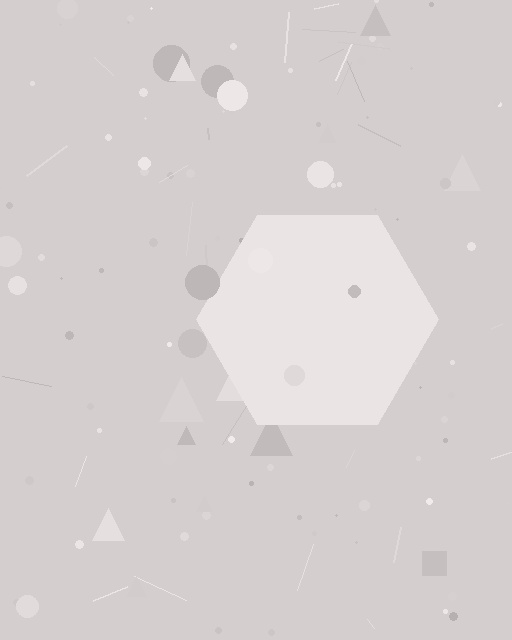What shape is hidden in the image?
A hexagon is hidden in the image.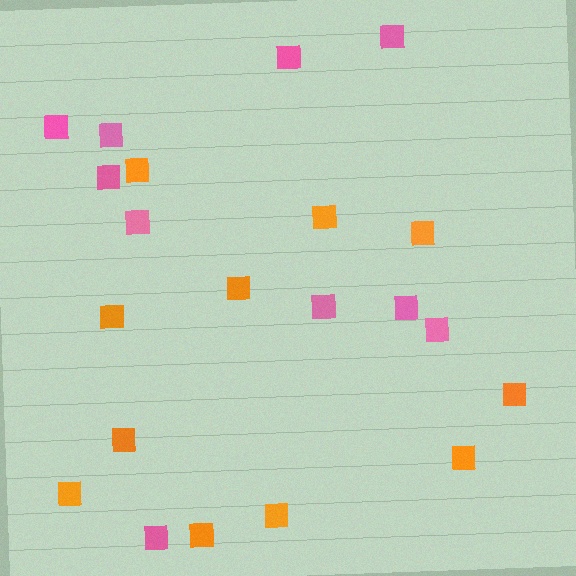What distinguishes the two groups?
There are 2 groups: one group of pink squares (10) and one group of orange squares (11).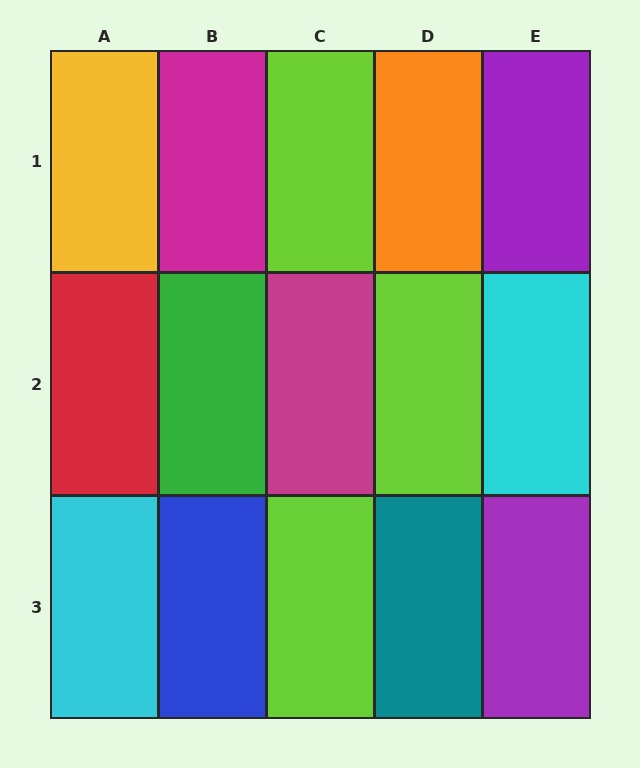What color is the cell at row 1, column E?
Purple.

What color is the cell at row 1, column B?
Magenta.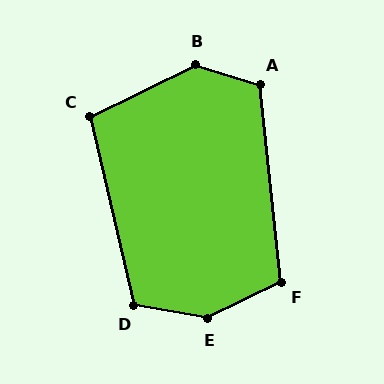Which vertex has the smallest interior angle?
C, at approximately 103 degrees.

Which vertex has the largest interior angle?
E, at approximately 144 degrees.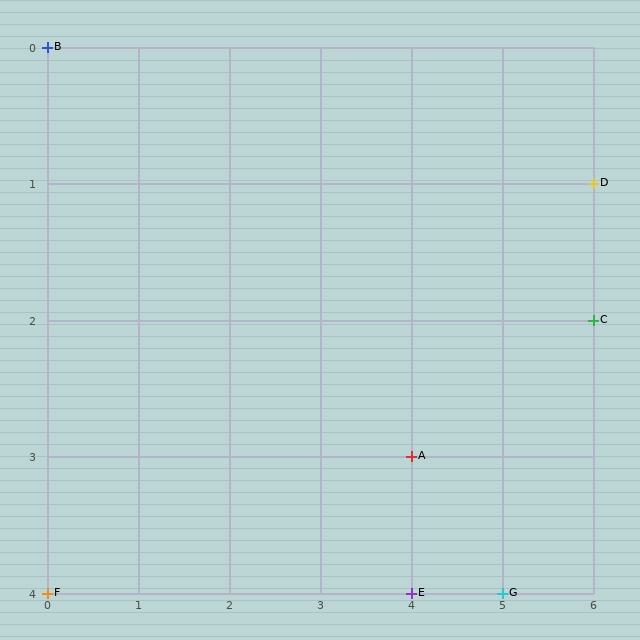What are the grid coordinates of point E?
Point E is at grid coordinates (4, 4).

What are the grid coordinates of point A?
Point A is at grid coordinates (4, 3).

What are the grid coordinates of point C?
Point C is at grid coordinates (6, 2).